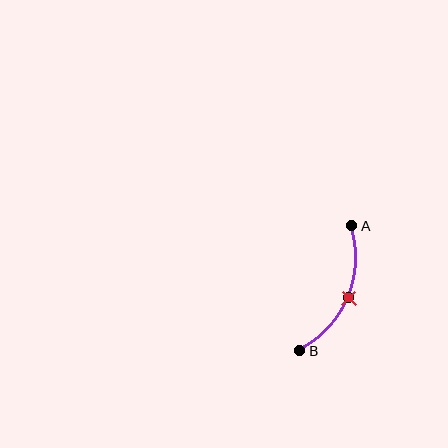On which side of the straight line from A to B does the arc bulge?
The arc bulges to the right of the straight line connecting A and B.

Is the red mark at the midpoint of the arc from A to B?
Yes. The red mark lies on the arc at equal arc-length from both A and B — it is the arc midpoint.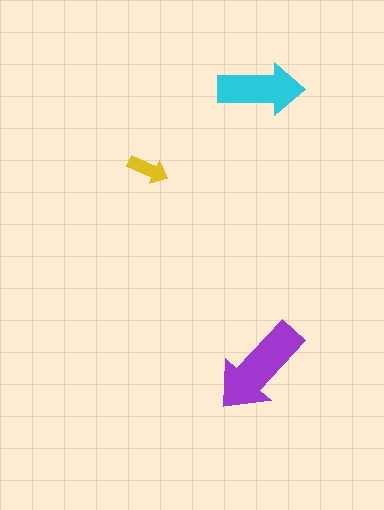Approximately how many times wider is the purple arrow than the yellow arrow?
About 2.5 times wider.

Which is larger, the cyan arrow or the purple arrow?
The purple one.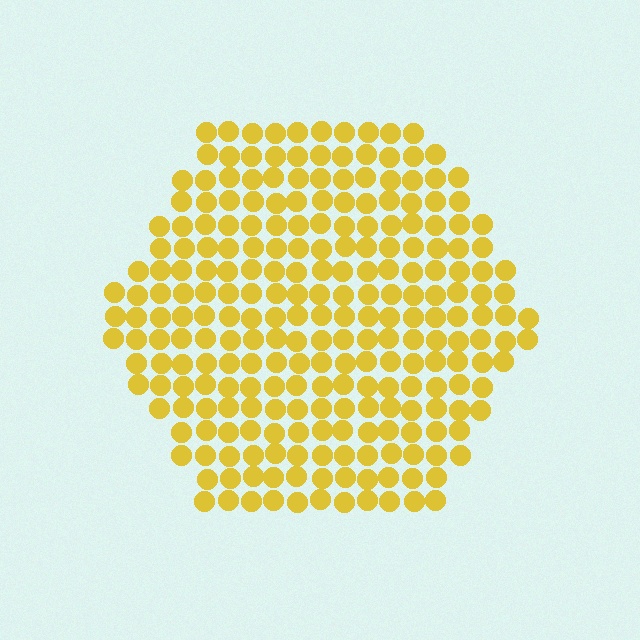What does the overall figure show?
The overall figure shows a hexagon.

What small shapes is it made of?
It is made of small circles.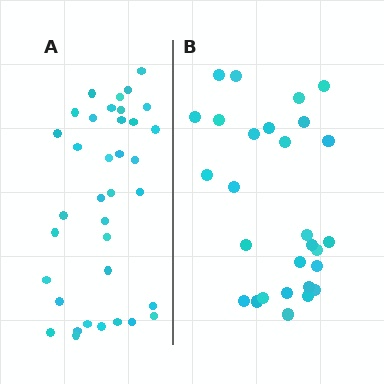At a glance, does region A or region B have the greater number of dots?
Region A (the left region) has more dots.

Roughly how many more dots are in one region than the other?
Region A has roughly 8 or so more dots than region B.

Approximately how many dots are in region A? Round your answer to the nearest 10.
About 40 dots. (The exact count is 36, which rounds to 40.)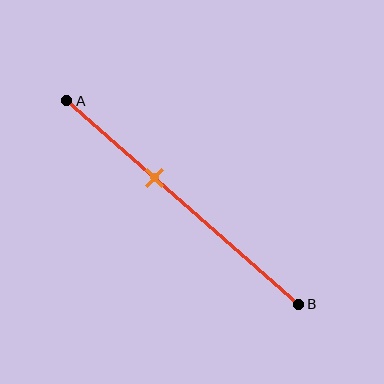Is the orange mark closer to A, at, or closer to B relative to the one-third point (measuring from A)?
The orange mark is closer to point B than the one-third point of segment AB.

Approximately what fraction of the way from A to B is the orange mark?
The orange mark is approximately 40% of the way from A to B.